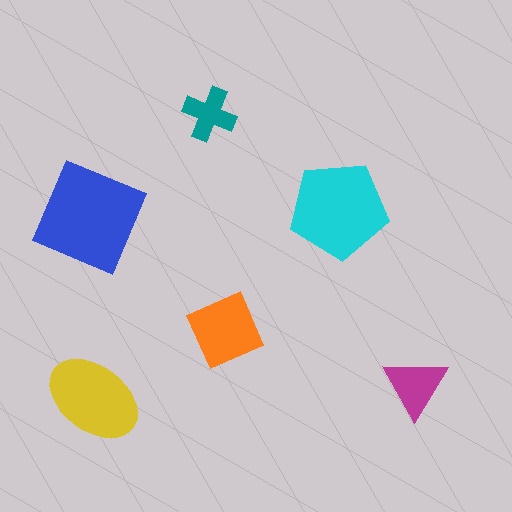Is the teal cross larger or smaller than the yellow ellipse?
Smaller.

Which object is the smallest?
The teal cross.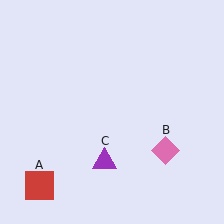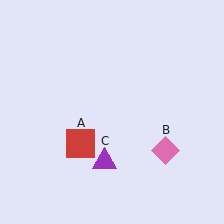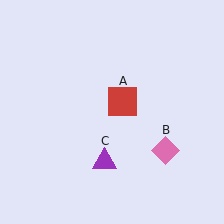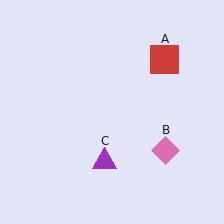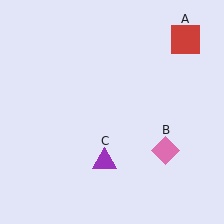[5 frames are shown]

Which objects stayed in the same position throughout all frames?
Pink diamond (object B) and purple triangle (object C) remained stationary.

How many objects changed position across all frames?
1 object changed position: red square (object A).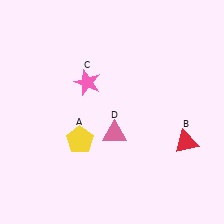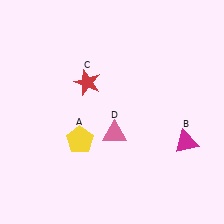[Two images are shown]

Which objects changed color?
B changed from red to magenta. C changed from pink to red.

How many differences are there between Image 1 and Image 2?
There are 2 differences between the two images.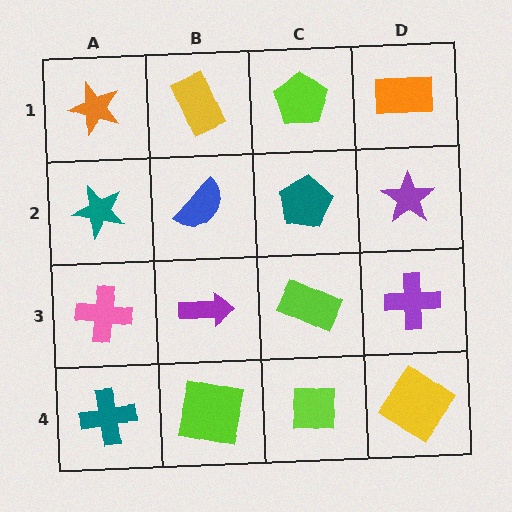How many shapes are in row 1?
4 shapes.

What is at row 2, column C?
A teal pentagon.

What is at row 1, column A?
An orange star.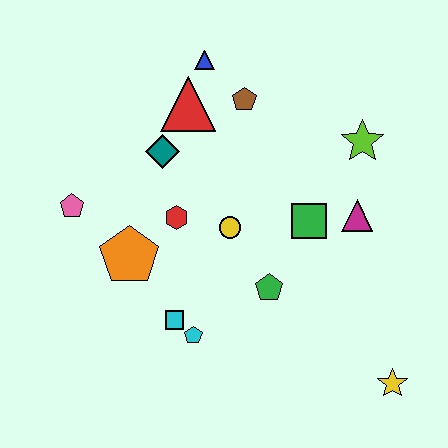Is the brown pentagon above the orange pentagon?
Yes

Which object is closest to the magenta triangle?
The green square is closest to the magenta triangle.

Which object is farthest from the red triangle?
The yellow star is farthest from the red triangle.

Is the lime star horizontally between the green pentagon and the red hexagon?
No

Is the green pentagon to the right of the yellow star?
No